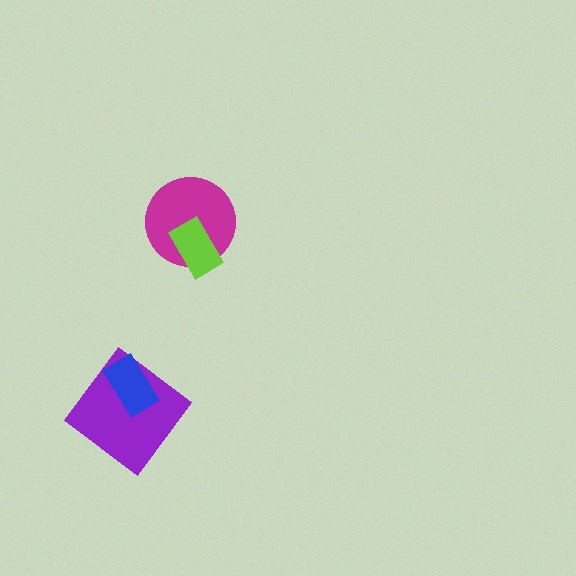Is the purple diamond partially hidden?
Yes, it is partially covered by another shape.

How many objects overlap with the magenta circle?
1 object overlaps with the magenta circle.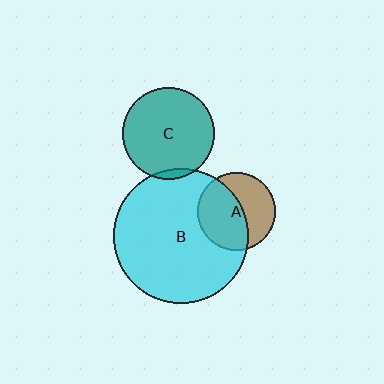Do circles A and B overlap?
Yes.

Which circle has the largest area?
Circle B (cyan).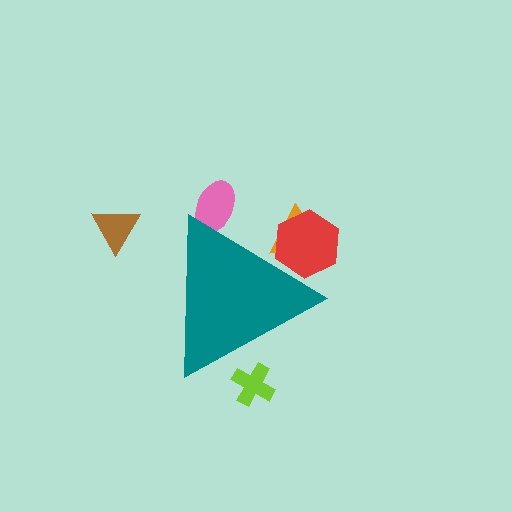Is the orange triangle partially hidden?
Yes, the orange triangle is partially hidden behind the teal triangle.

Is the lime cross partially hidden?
Yes, the lime cross is partially hidden behind the teal triangle.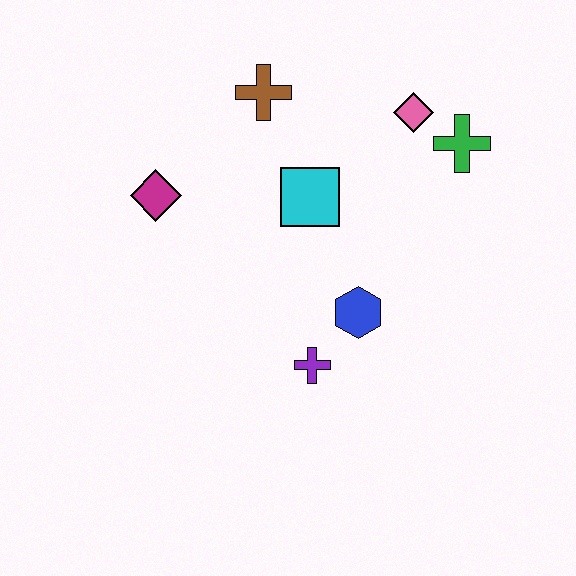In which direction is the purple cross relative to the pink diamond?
The purple cross is below the pink diamond.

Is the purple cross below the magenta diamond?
Yes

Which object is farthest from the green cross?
The magenta diamond is farthest from the green cross.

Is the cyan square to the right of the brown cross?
Yes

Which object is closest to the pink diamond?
The green cross is closest to the pink diamond.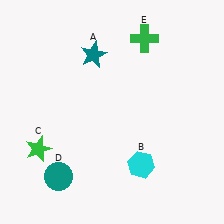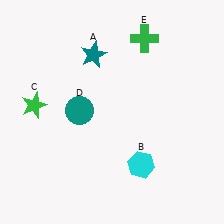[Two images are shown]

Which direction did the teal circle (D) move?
The teal circle (D) moved up.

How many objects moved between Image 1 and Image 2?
2 objects moved between the two images.